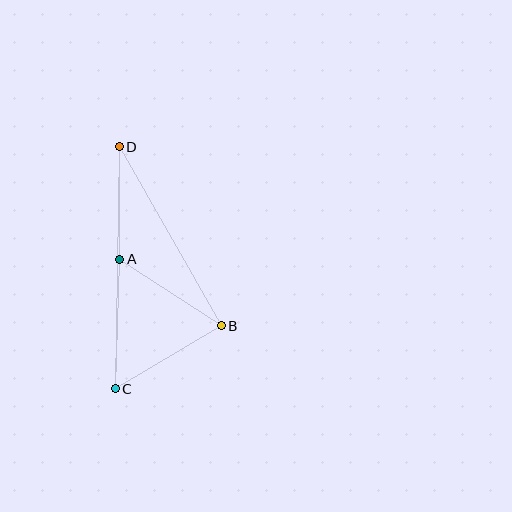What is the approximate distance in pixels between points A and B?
The distance between A and B is approximately 121 pixels.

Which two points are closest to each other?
Points A and D are closest to each other.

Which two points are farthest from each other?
Points C and D are farthest from each other.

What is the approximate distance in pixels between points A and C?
The distance between A and C is approximately 130 pixels.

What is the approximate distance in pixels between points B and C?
The distance between B and C is approximately 123 pixels.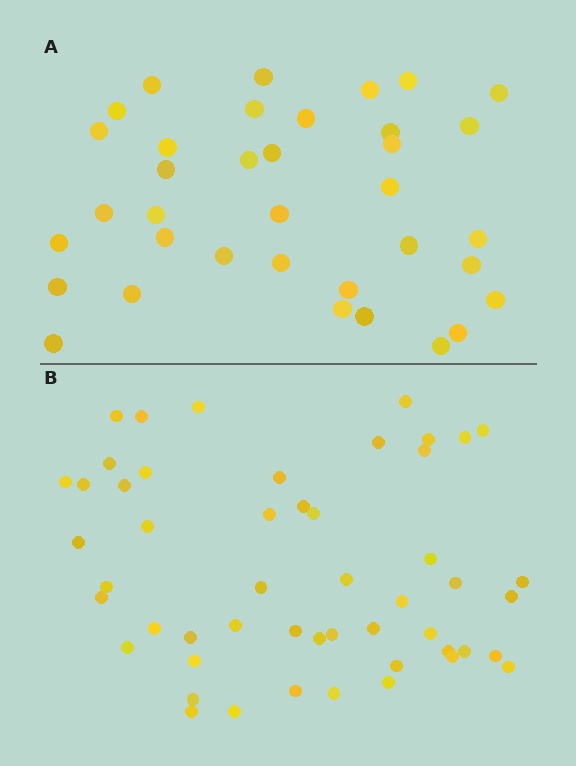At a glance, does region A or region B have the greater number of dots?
Region B (the bottom region) has more dots.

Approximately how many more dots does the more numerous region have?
Region B has approximately 15 more dots than region A.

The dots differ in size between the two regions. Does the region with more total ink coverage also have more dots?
No. Region A has more total ink coverage because its dots are larger, but region B actually contains more individual dots. Total area can be misleading — the number of items is what matters here.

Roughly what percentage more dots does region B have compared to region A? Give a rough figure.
About 40% more.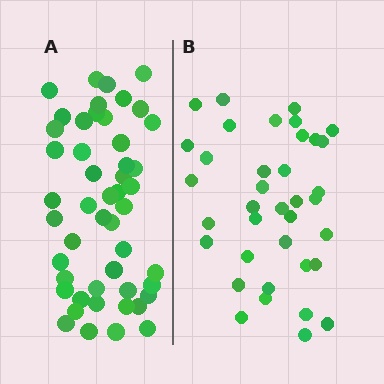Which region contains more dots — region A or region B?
Region A (the left region) has more dots.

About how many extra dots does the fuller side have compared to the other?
Region A has roughly 12 or so more dots than region B.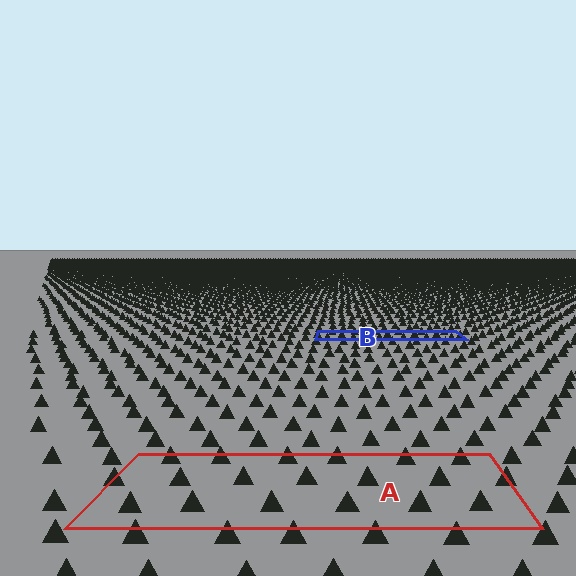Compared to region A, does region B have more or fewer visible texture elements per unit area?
Region B has more texture elements per unit area — they are packed more densely because it is farther away.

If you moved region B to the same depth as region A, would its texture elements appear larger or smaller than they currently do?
They would appear larger. At a closer depth, the same texture elements are projected at a bigger on-screen size.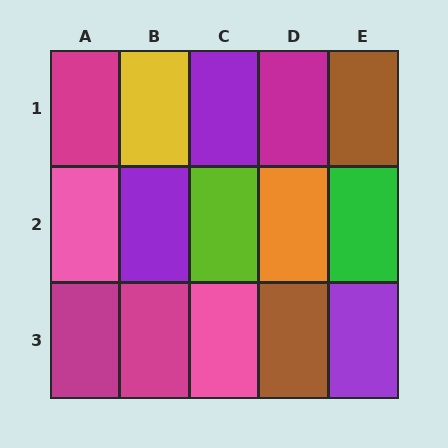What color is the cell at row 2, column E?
Green.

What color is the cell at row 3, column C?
Pink.